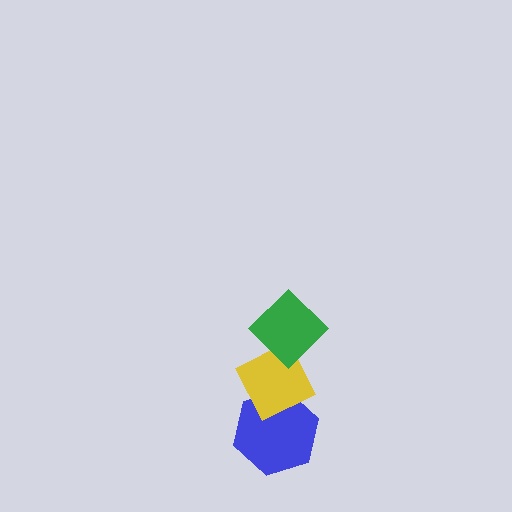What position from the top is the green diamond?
The green diamond is 1st from the top.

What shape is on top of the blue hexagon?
The yellow diamond is on top of the blue hexagon.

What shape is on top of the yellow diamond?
The green diamond is on top of the yellow diamond.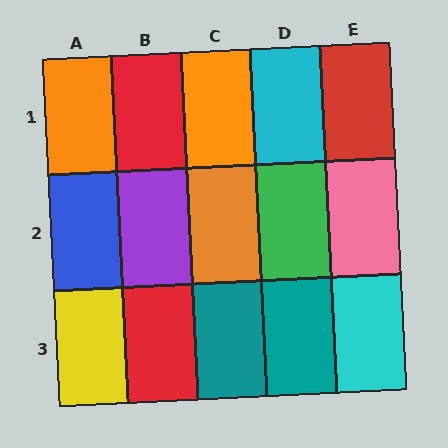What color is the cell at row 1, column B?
Red.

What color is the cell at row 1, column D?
Cyan.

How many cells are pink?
1 cell is pink.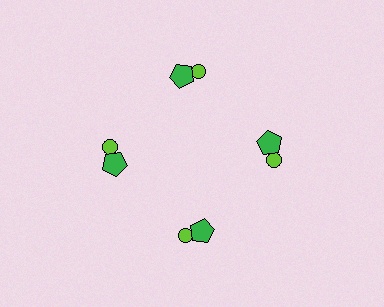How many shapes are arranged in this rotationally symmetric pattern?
There are 8 shapes, arranged in 4 groups of 2.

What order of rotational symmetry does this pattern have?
This pattern has 4-fold rotational symmetry.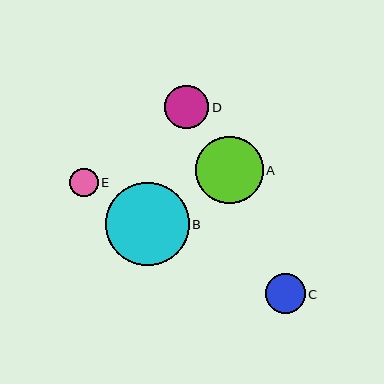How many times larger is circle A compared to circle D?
Circle A is approximately 1.5 times the size of circle D.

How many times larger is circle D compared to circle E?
Circle D is approximately 1.5 times the size of circle E.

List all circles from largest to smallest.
From largest to smallest: B, A, D, C, E.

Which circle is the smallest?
Circle E is the smallest with a size of approximately 28 pixels.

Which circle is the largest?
Circle B is the largest with a size of approximately 83 pixels.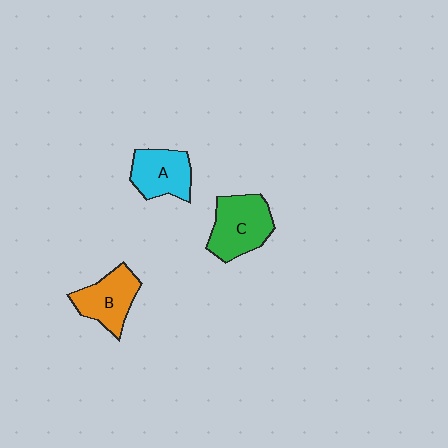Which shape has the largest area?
Shape C (green).